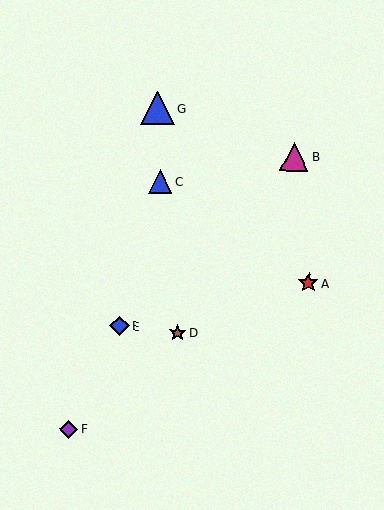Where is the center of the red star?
The center of the red star is at (308, 283).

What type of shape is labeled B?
Shape B is a magenta triangle.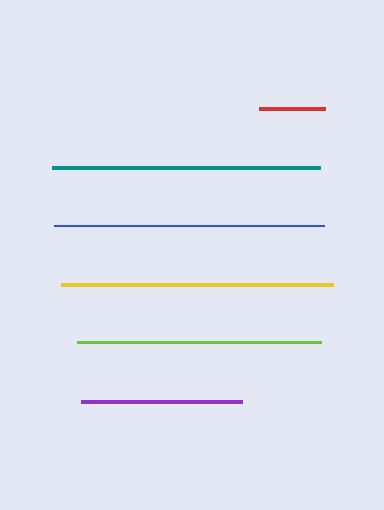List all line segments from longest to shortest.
From longest to shortest: yellow, blue, teal, lime, purple, red.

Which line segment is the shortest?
The red line is the shortest at approximately 66 pixels.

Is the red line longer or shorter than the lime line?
The lime line is longer than the red line.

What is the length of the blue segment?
The blue segment is approximately 270 pixels long.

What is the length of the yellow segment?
The yellow segment is approximately 272 pixels long.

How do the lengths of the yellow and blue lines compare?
The yellow and blue lines are approximately the same length.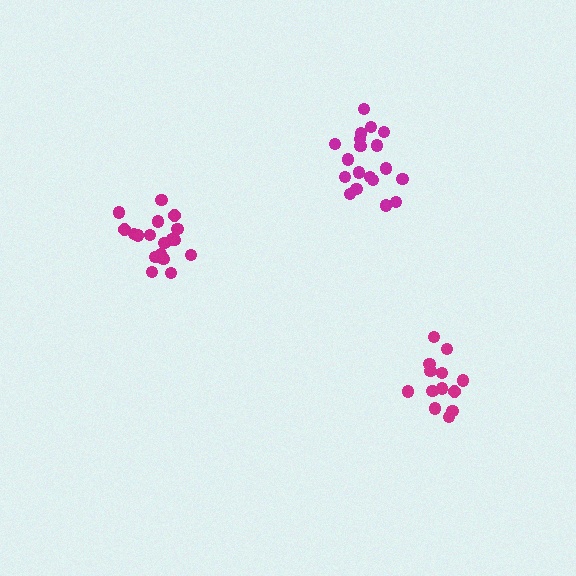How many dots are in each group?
Group 1: 13 dots, Group 2: 18 dots, Group 3: 19 dots (50 total).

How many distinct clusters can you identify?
There are 3 distinct clusters.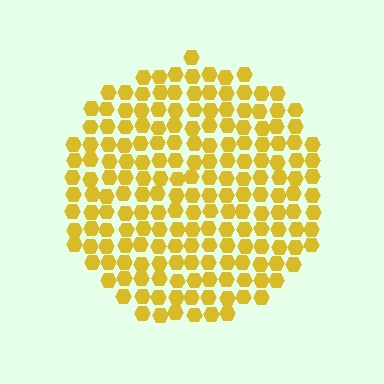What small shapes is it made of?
It is made of small hexagons.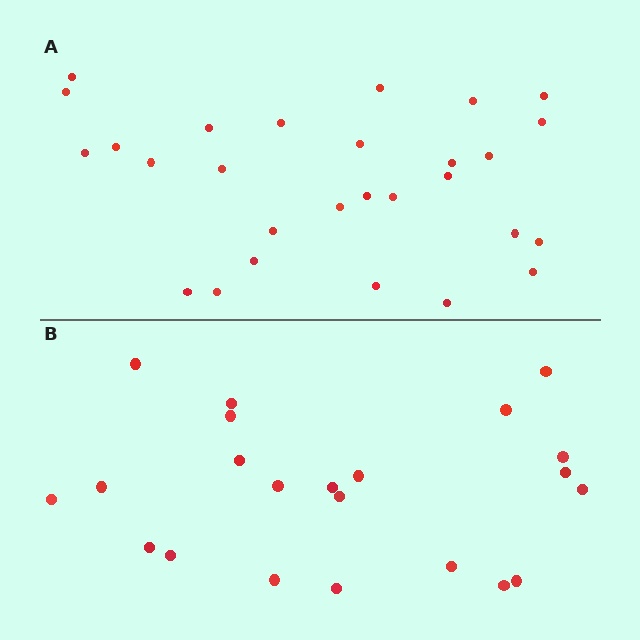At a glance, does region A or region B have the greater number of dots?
Region A (the top region) has more dots.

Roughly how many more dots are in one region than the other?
Region A has about 6 more dots than region B.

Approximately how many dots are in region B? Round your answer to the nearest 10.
About 20 dots. (The exact count is 22, which rounds to 20.)